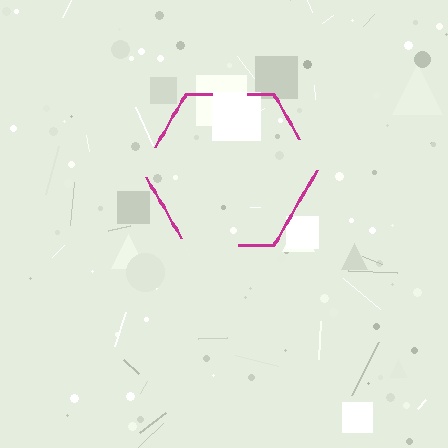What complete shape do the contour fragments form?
The contour fragments form a hexagon.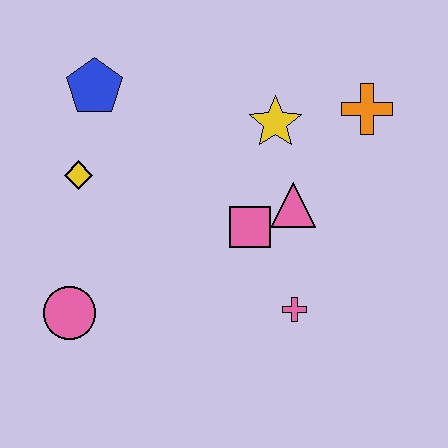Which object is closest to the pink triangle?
The pink square is closest to the pink triangle.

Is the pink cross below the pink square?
Yes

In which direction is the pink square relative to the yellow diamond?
The pink square is to the right of the yellow diamond.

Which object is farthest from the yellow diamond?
The orange cross is farthest from the yellow diamond.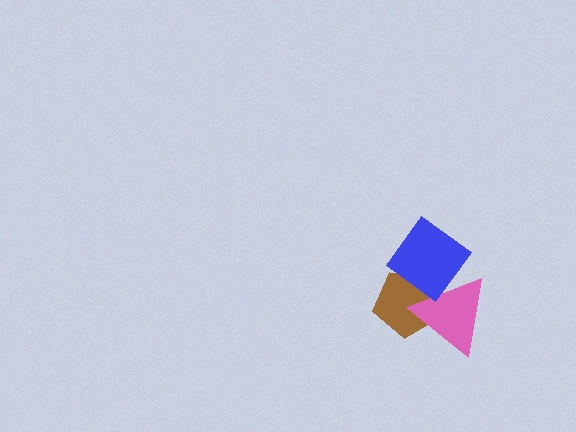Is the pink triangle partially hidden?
Yes, it is partially covered by another shape.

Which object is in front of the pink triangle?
The blue diamond is in front of the pink triangle.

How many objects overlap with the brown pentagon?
2 objects overlap with the brown pentagon.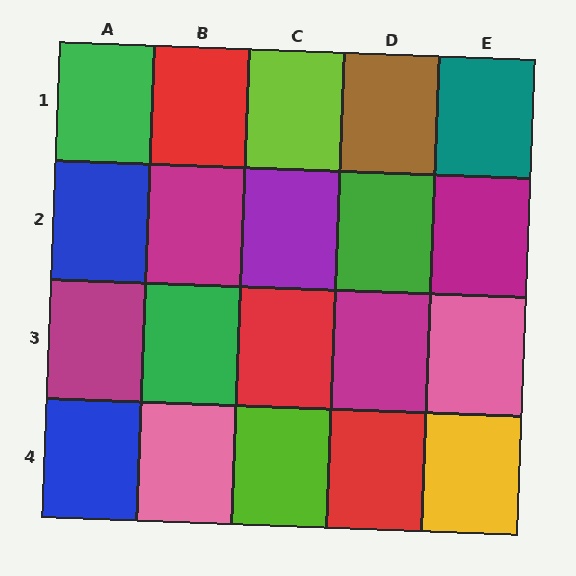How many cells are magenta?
4 cells are magenta.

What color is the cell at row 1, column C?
Lime.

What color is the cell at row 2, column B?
Magenta.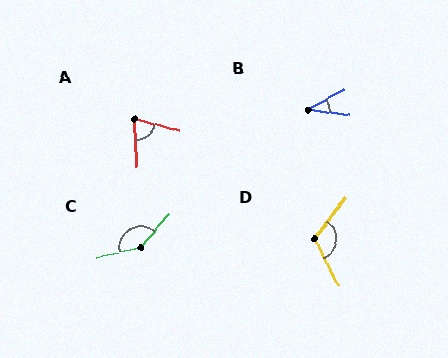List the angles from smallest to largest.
B (36°), A (73°), D (117°), C (142°).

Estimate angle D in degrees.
Approximately 117 degrees.